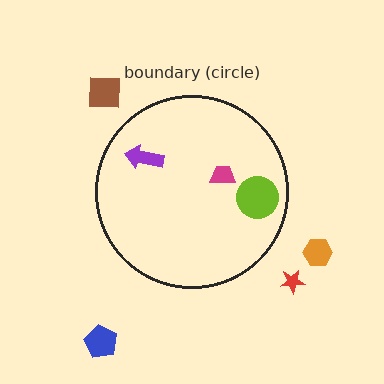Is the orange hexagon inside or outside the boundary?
Outside.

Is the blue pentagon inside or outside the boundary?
Outside.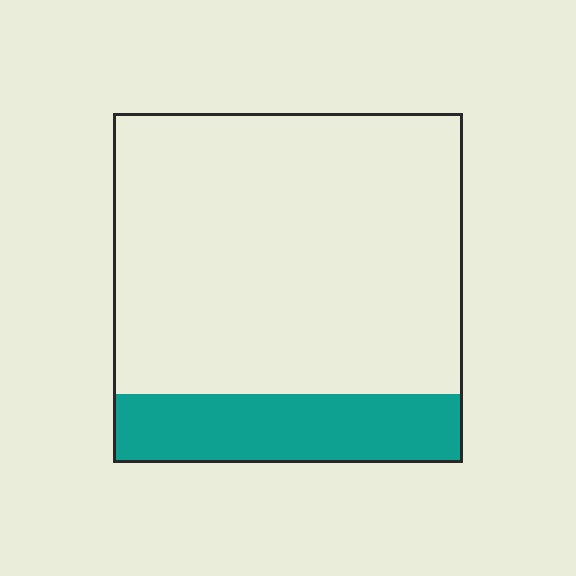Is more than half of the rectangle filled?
No.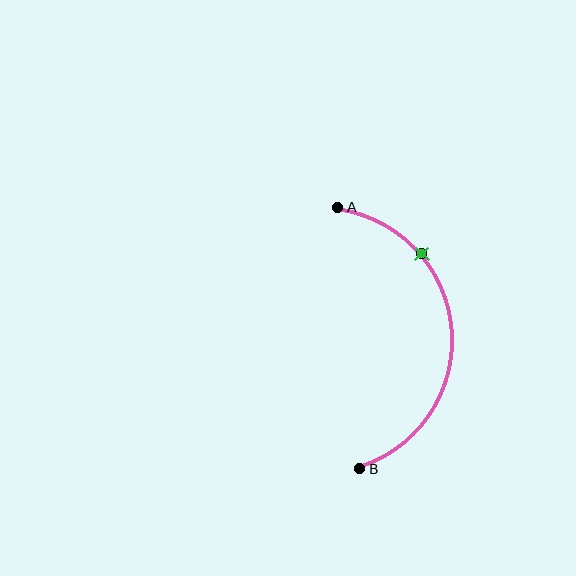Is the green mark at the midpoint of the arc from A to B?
No. The green mark lies on the arc but is closer to endpoint A. The arc midpoint would be at the point on the curve equidistant along the arc from both A and B.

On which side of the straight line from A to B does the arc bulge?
The arc bulges to the right of the straight line connecting A and B.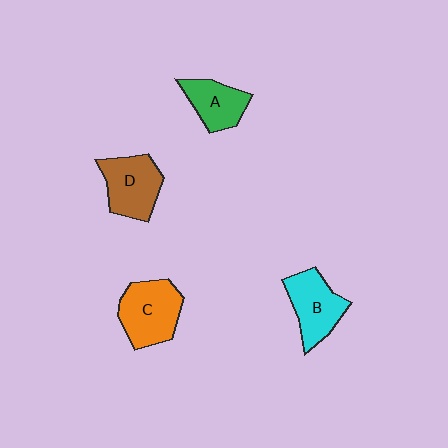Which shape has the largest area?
Shape C (orange).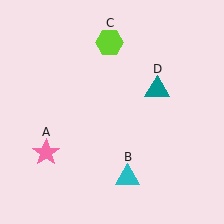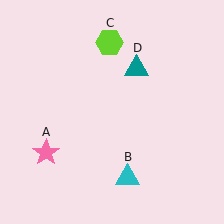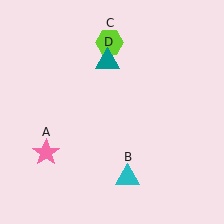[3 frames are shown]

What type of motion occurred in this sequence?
The teal triangle (object D) rotated counterclockwise around the center of the scene.